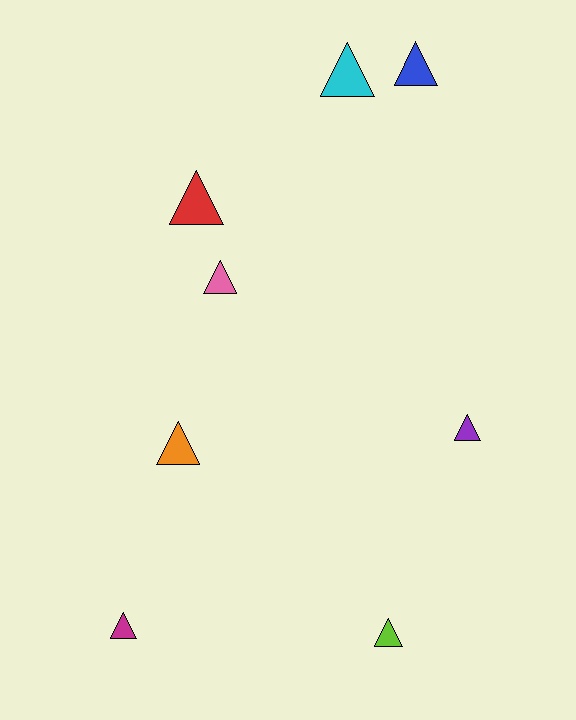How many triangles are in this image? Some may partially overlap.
There are 8 triangles.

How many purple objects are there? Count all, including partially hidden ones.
There is 1 purple object.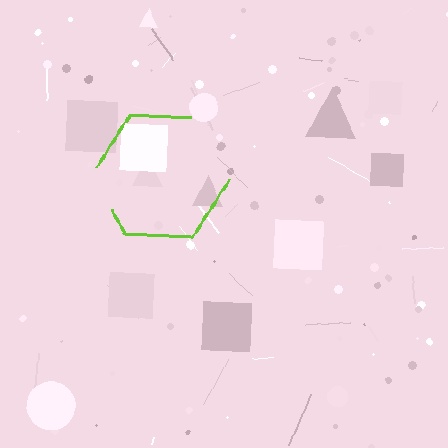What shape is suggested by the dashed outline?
The dashed outline suggests a hexagon.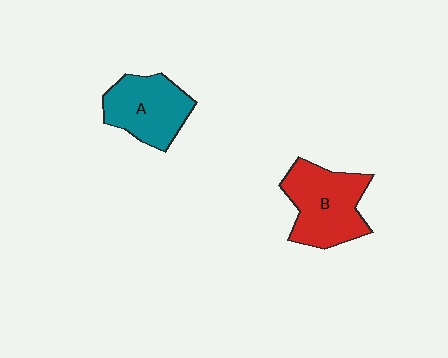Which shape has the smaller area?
Shape A (teal).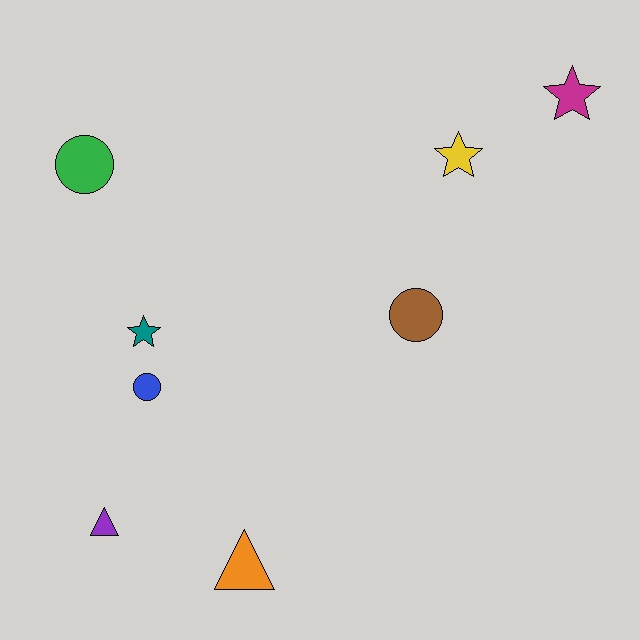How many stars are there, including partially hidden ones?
There are 3 stars.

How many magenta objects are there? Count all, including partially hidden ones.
There is 1 magenta object.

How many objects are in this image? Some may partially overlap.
There are 8 objects.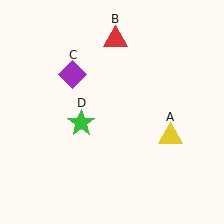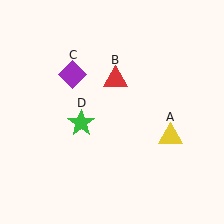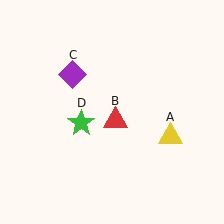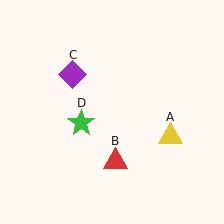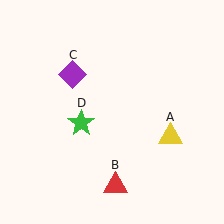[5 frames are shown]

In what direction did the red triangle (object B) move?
The red triangle (object B) moved down.